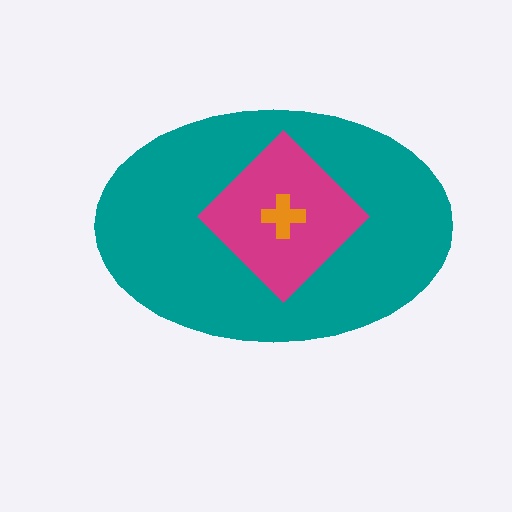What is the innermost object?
The orange cross.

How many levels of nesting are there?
3.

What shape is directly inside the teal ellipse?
The magenta diamond.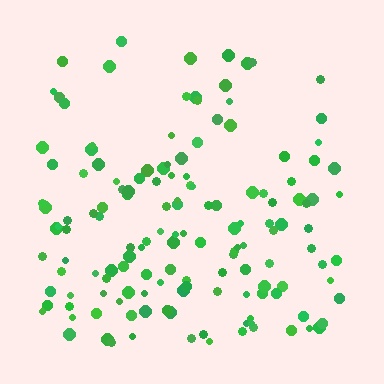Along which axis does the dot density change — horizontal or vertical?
Vertical.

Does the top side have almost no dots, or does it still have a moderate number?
Still a moderate number, just noticeably fewer than the bottom.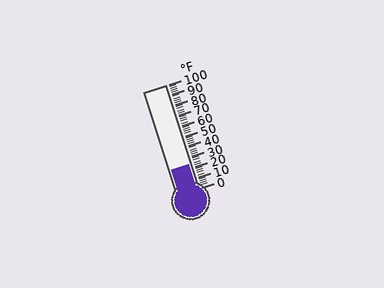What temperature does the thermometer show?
The thermometer shows approximately 24°F.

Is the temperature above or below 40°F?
The temperature is below 40°F.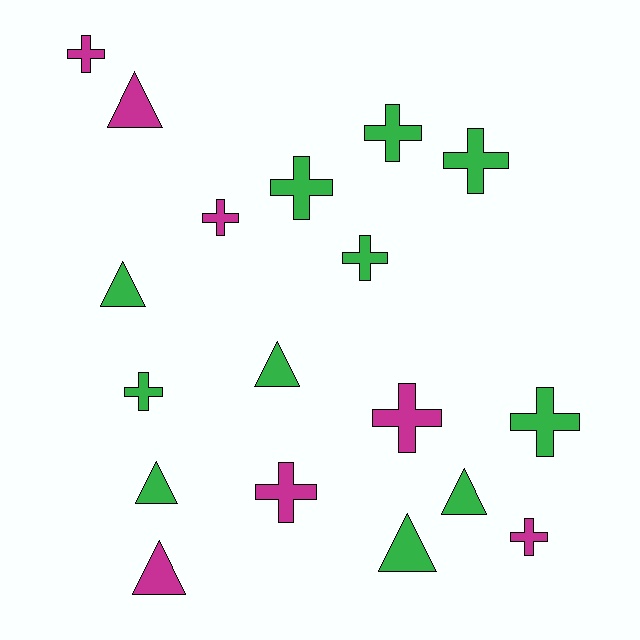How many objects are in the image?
There are 18 objects.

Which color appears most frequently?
Green, with 11 objects.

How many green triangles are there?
There are 5 green triangles.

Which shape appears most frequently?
Cross, with 11 objects.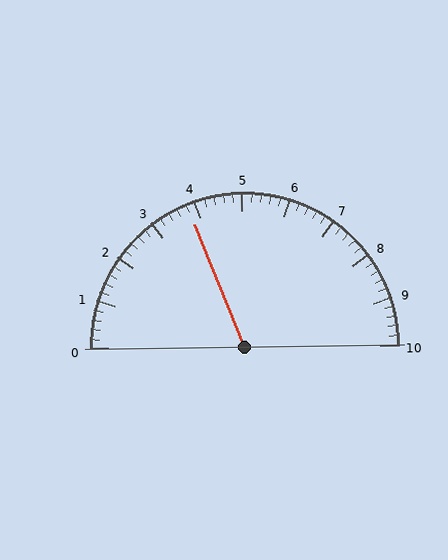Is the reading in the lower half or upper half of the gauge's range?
The reading is in the lower half of the range (0 to 10).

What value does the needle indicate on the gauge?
The needle indicates approximately 3.8.